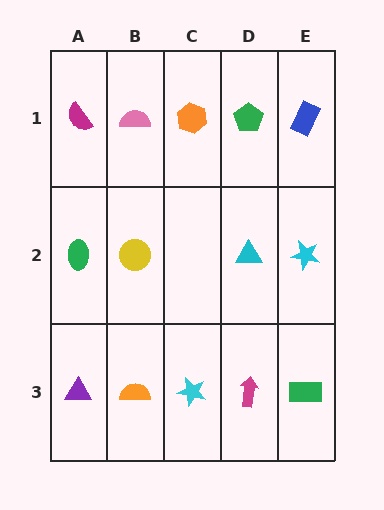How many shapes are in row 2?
4 shapes.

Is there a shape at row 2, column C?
No, that cell is empty.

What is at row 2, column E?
A cyan star.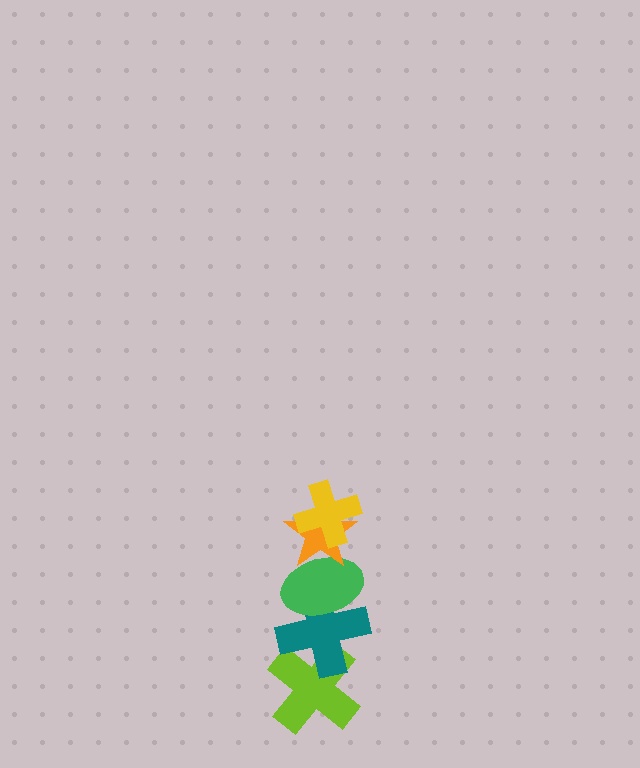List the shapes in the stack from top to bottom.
From top to bottom: the yellow cross, the orange star, the green ellipse, the teal cross, the lime cross.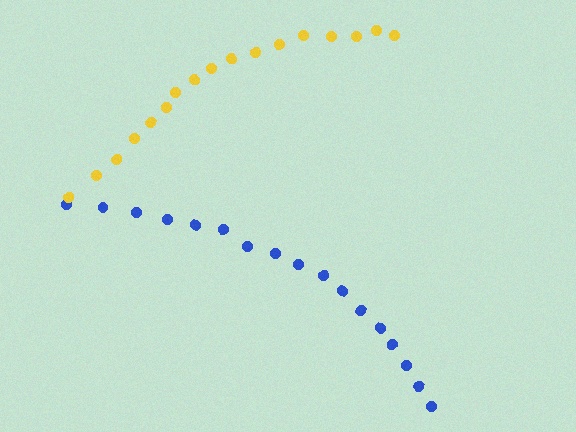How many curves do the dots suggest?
There are 2 distinct paths.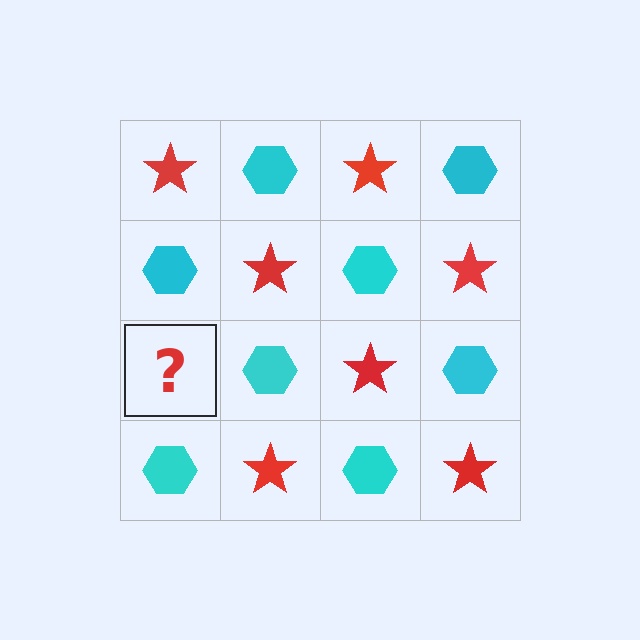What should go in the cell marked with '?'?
The missing cell should contain a red star.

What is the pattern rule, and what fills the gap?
The rule is that it alternates red star and cyan hexagon in a checkerboard pattern. The gap should be filled with a red star.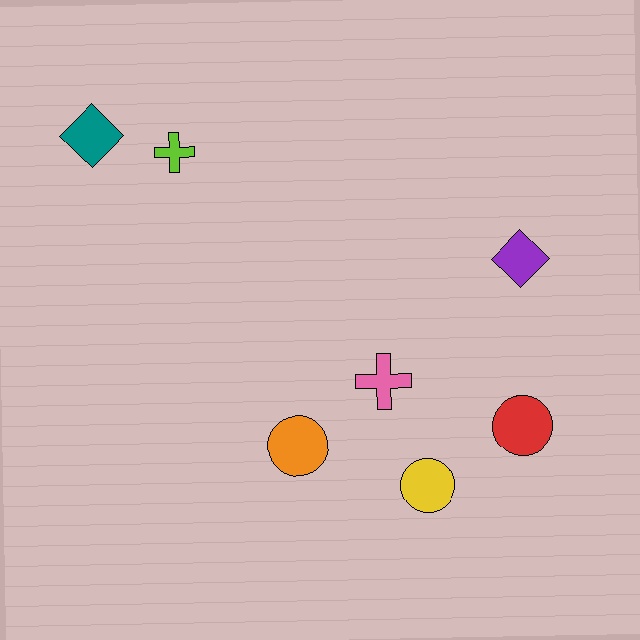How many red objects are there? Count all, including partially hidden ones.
There is 1 red object.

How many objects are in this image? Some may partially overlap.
There are 7 objects.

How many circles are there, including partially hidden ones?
There are 3 circles.